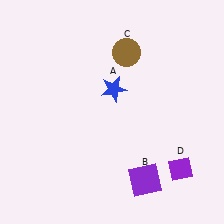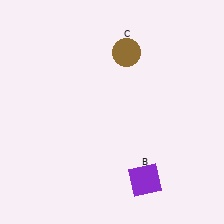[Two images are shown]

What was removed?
The blue star (A), the purple diamond (D) were removed in Image 2.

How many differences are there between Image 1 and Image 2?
There are 2 differences between the two images.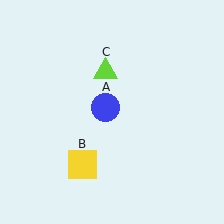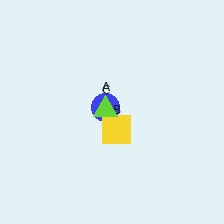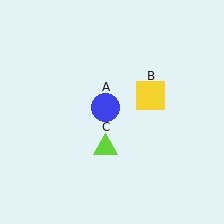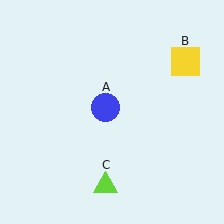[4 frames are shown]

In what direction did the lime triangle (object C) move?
The lime triangle (object C) moved down.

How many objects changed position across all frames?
2 objects changed position: yellow square (object B), lime triangle (object C).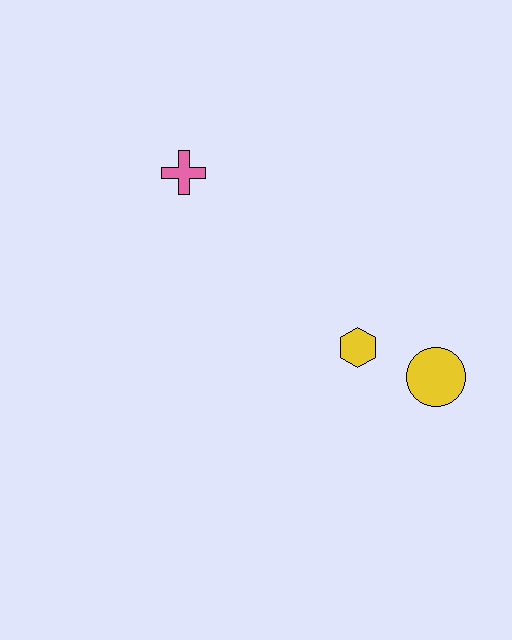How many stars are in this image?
There are no stars.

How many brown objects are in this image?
There are no brown objects.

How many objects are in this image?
There are 3 objects.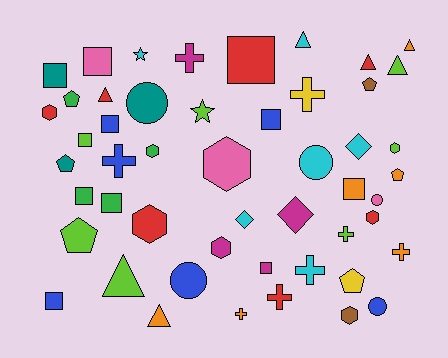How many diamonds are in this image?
There are 3 diamonds.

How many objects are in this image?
There are 50 objects.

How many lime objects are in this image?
There are 7 lime objects.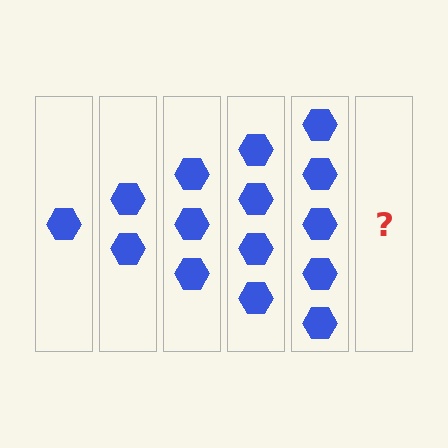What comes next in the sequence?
The next element should be 6 hexagons.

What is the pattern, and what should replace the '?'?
The pattern is that each step adds one more hexagon. The '?' should be 6 hexagons.